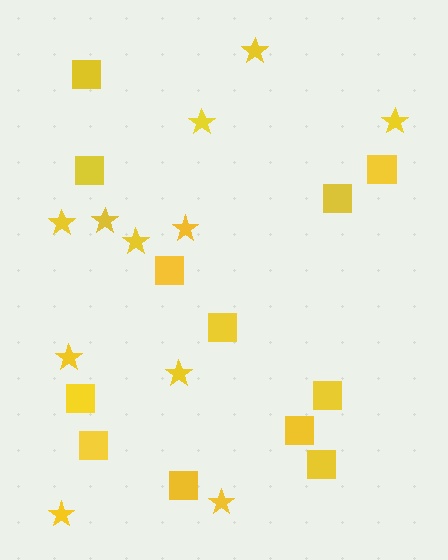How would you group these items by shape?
There are 2 groups: one group of stars (11) and one group of squares (12).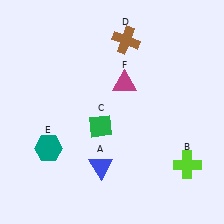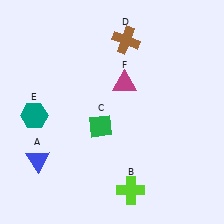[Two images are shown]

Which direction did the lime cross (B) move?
The lime cross (B) moved left.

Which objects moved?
The objects that moved are: the blue triangle (A), the lime cross (B), the teal hexagon (E).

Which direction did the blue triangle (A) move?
The blue triangle (A) moved left.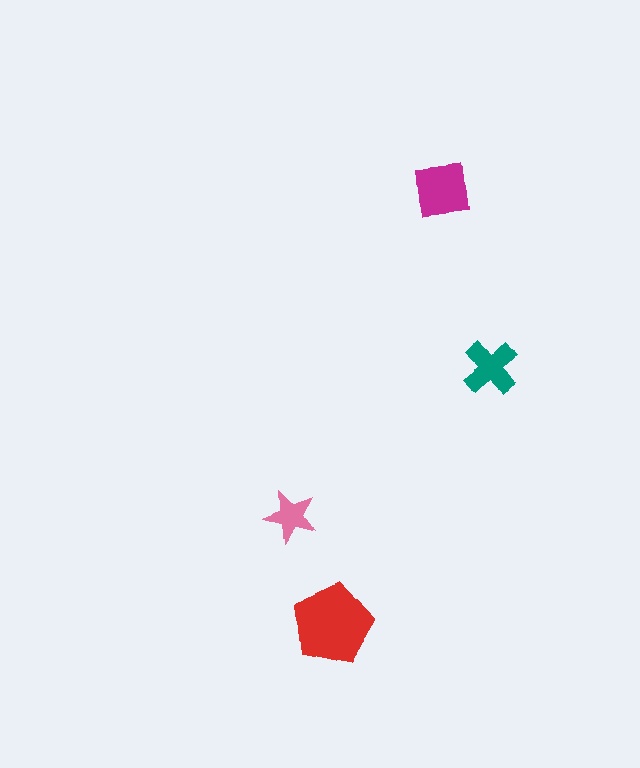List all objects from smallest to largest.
The pink star, the teal cross, the magenta square, the red pentagon.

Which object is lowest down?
The red pentagon is bottommost.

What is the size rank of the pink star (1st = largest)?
4th.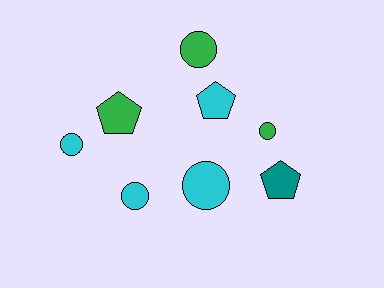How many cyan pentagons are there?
There is 1 cyan pentagon.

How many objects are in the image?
There are 8 objects.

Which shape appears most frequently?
Circle, with 5 objects.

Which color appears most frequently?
Cyan, with 4 objects.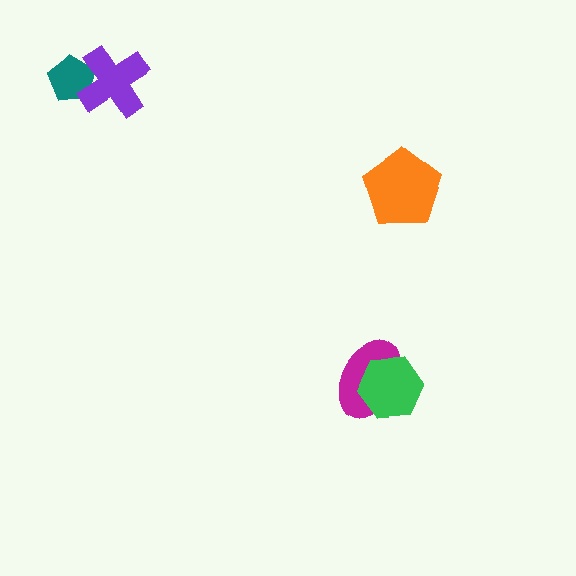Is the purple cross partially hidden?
No, no other shape covers it.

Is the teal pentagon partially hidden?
Yes, it is partially covered by another shape.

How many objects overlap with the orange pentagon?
0 objects overlap with the orange pentagon.